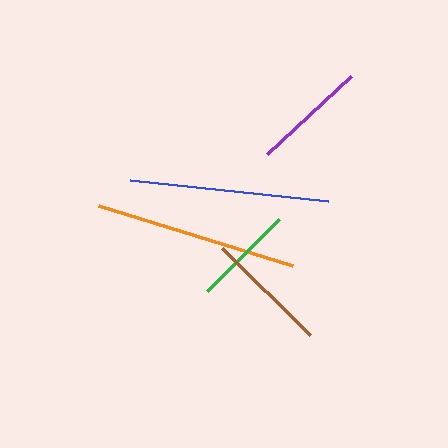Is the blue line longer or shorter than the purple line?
The blue line is longer than the purple line.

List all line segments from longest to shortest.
From longest to shortest: orange, blue, brown, purple, green.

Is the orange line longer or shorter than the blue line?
The orange line is longer than the blue line.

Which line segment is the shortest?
The green line is the shortest at approximately 102 pixels.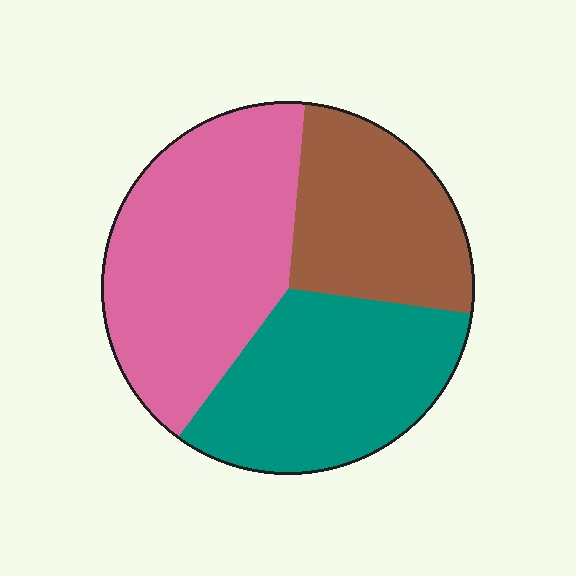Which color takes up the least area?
Brown, at roughly 25%.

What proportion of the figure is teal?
Teal takes up about one third (1/3) of the figure.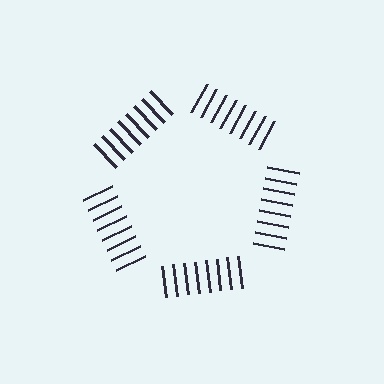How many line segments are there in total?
40 — 8 along each of the 5 edges.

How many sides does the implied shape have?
5 sides — the line-ends trace a pentagon.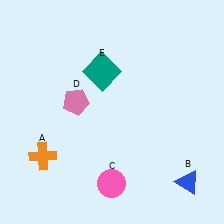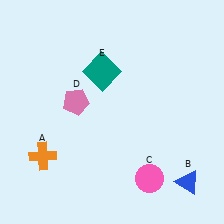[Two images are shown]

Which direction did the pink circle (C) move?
The pink circle (C) moved right.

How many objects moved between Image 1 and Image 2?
1 object moved between the two images.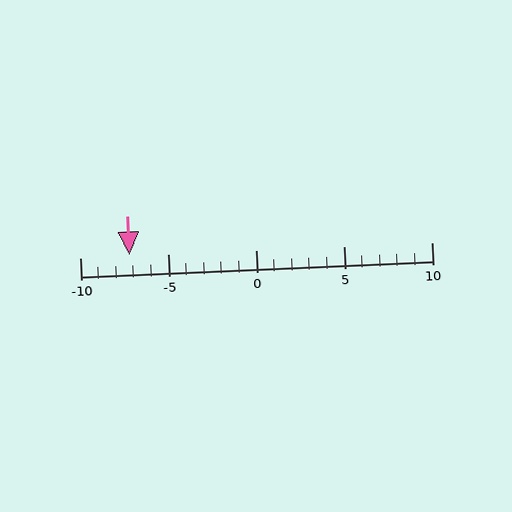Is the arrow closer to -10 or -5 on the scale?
The arrow is closer to -5.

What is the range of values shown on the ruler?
The ruler shows values from -10 to 10.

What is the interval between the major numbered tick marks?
The major tick marks are spaced 5 units apart.